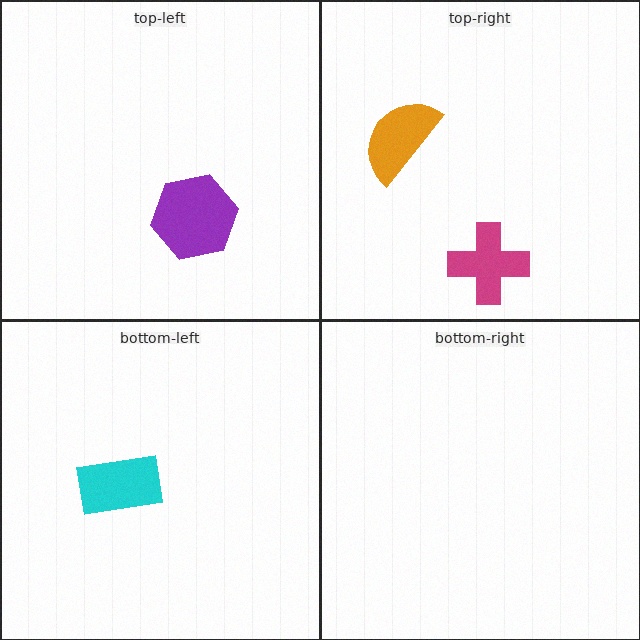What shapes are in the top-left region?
The purple hexagon.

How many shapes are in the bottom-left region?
1.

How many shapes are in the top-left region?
1.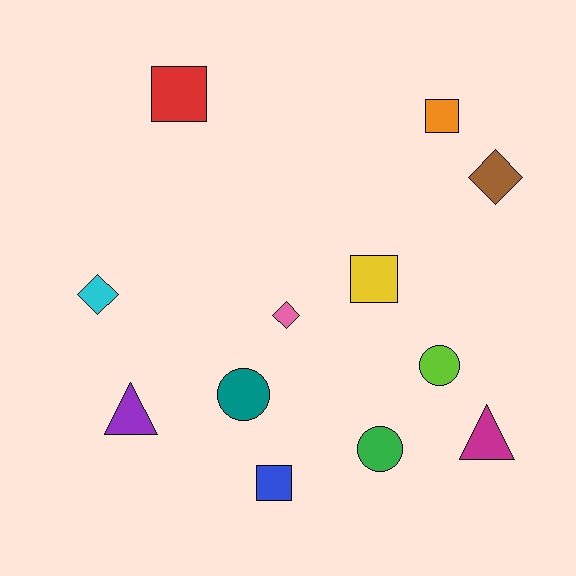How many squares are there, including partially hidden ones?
There are 4 squares.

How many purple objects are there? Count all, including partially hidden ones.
There is 1 purple object.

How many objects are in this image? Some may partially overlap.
There are 12 objects.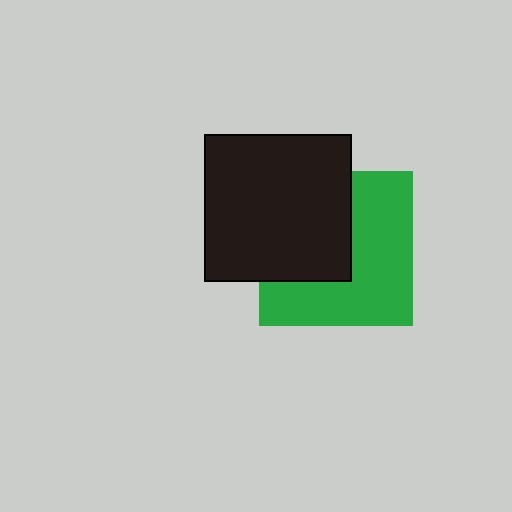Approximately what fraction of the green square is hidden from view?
Roughly 43% of the green square is hidden behind the black square.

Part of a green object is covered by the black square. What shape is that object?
It is a square.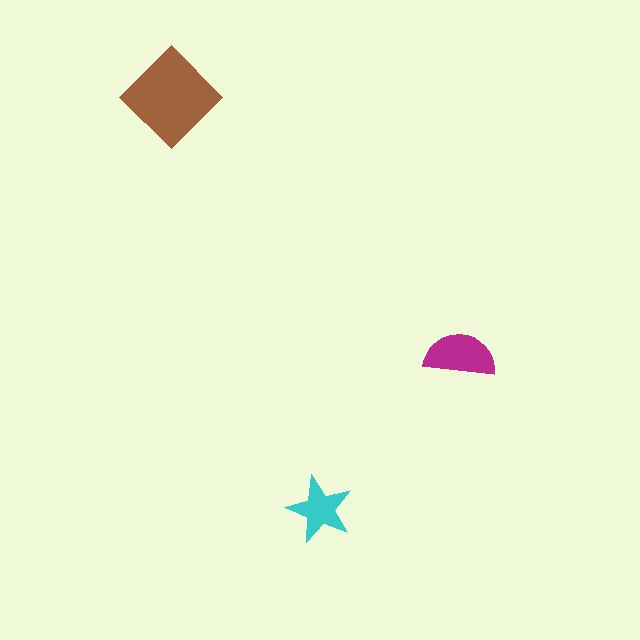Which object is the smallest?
The cyan star.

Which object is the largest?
The brown diamond.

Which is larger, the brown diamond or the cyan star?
The brown diamond.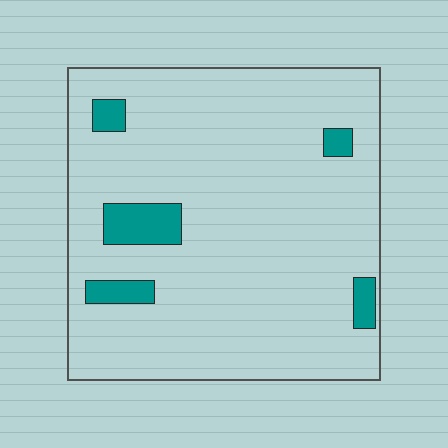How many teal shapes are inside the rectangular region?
5.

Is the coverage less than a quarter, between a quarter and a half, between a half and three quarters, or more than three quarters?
Less than a quarter.